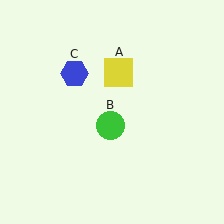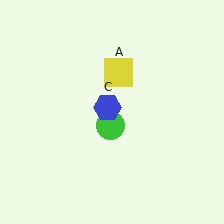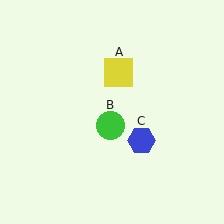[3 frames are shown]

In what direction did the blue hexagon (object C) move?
The blue hexagon (object C) moved down and to the right.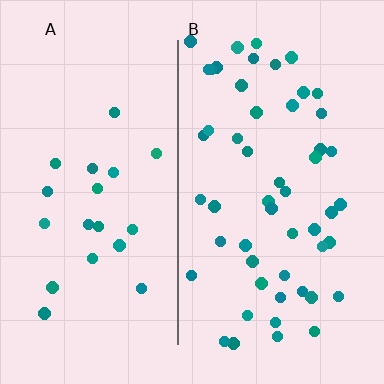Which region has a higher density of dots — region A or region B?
B (the right).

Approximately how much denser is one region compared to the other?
Approximately 2.6× — region B over region A.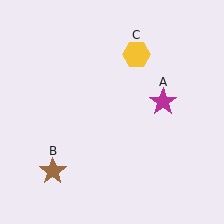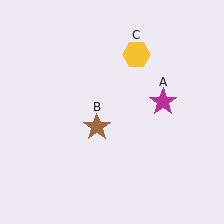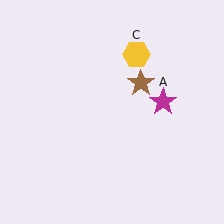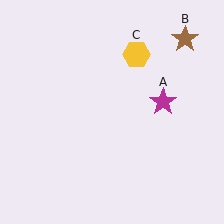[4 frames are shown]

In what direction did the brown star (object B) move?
The brown star (object B) moved up and to the right.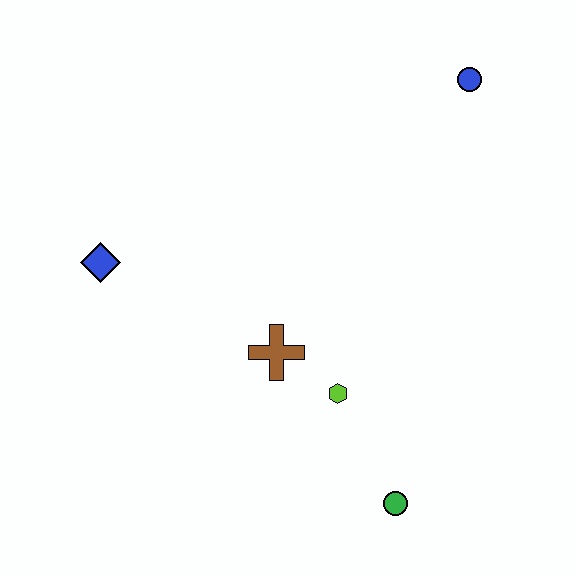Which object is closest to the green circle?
The lime hexagon is closest to the green circle.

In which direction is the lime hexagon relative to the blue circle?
The lime hexagon is below the blue circle.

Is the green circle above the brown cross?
No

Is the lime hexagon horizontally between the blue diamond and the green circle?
Yes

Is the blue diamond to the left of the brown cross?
Yes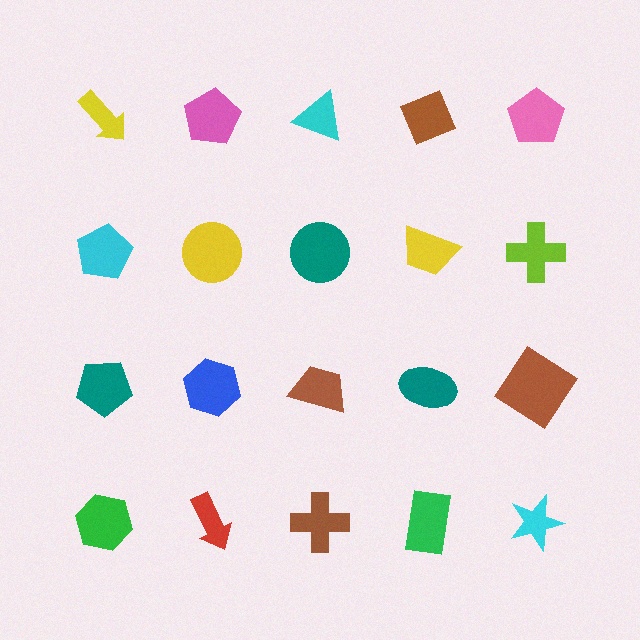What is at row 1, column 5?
A pink pentagon.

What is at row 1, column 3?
A cyan triangle.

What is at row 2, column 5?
A lime cross.